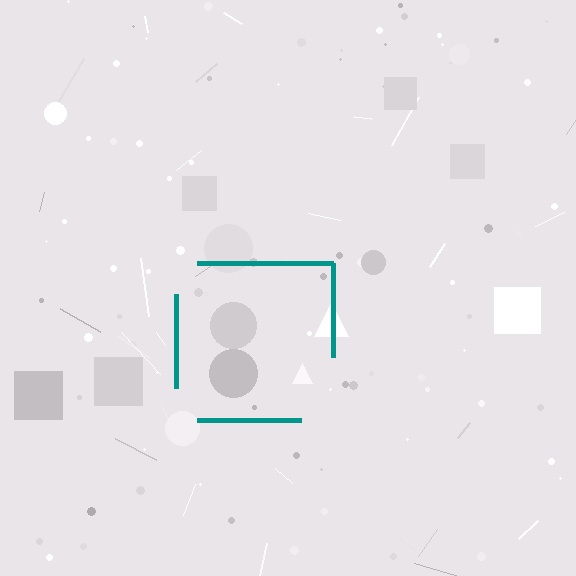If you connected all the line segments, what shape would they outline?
They would outline a square.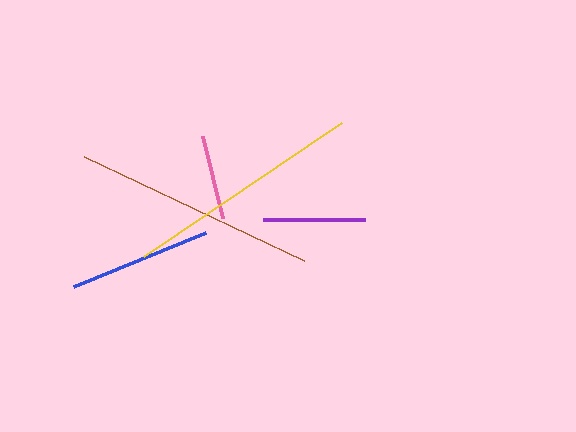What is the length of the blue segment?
The blue segment is approximately 143 pixels long.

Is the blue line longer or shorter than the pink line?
The blue line is longer than the pink line.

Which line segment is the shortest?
The pink line is the shortest at approximately 85 pixels.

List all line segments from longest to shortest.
From longest to shortest: brown, yellow, blue, purple, pink.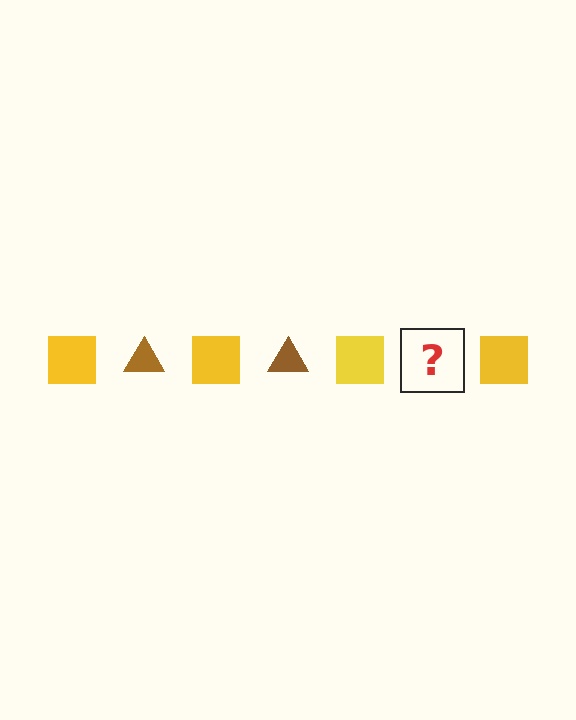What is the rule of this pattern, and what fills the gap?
The rule is that the pattern alternates between yellow square and brown triangle. The gap should be filled with a brown triangle.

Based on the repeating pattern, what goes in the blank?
The blank should be a brown triangle.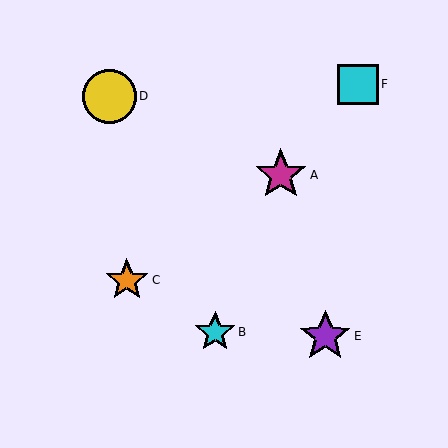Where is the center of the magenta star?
The center of the magenta star is at (281, 175).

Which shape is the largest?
The yellow circle (labeled D) is the largest.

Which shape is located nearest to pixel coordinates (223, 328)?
The cyan star (labeled B) at (215, 332) is nearest to that location.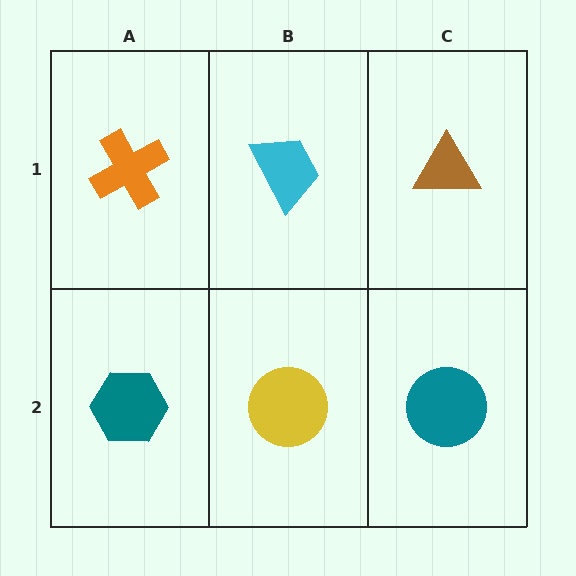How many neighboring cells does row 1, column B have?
3.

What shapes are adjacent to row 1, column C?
A teal circle (row 2, column C), a cyan trapezoid (row 1, column B).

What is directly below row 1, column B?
A yellow circle.